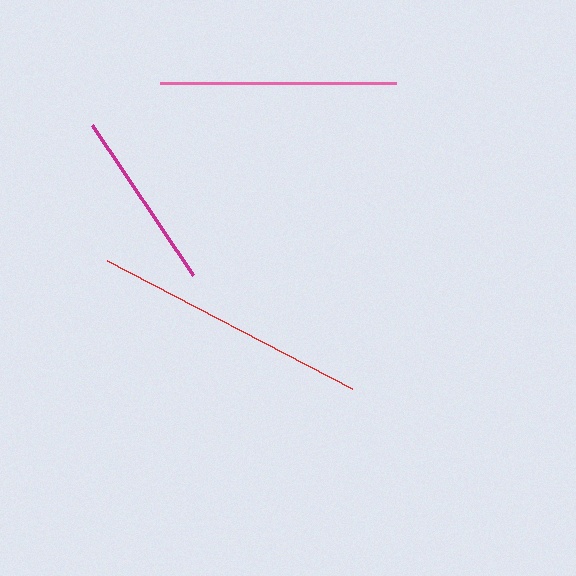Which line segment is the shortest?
The magenta line is the shortest at approximately 181 pixels.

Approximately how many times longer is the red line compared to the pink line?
The red line is approximately 1.2 times the length of the pink line.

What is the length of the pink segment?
The pink segment is approximately 236 pixels long.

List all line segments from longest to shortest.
From longest to shortest: red, pink, magenta.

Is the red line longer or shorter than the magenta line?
The red line is longer than the magenta line.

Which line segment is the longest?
The red line is the longest at approximately 276 pixels.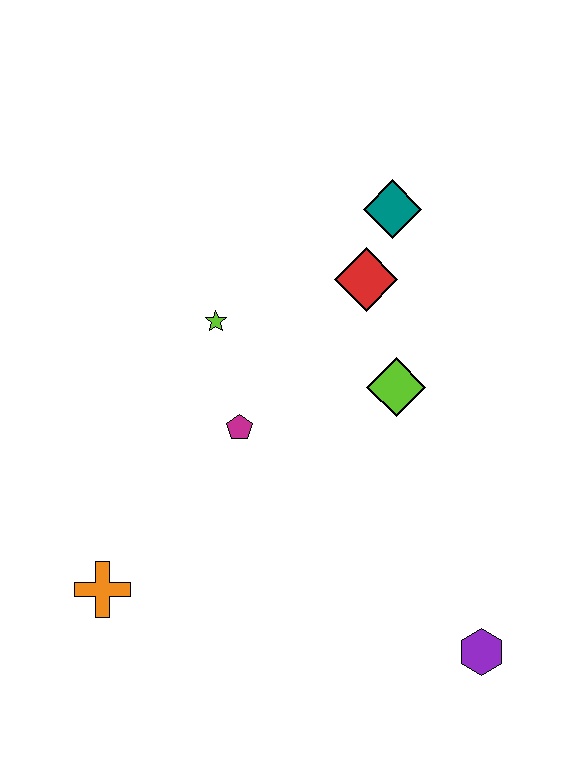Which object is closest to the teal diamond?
The red diamond is closest to the teal diamond.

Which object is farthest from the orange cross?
The teal diamond is farthest from the orange cross.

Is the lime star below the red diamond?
Yes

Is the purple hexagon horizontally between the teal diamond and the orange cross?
No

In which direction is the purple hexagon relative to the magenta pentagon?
The purple hexagon is to the right of the magenta pentagon.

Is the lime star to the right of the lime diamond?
No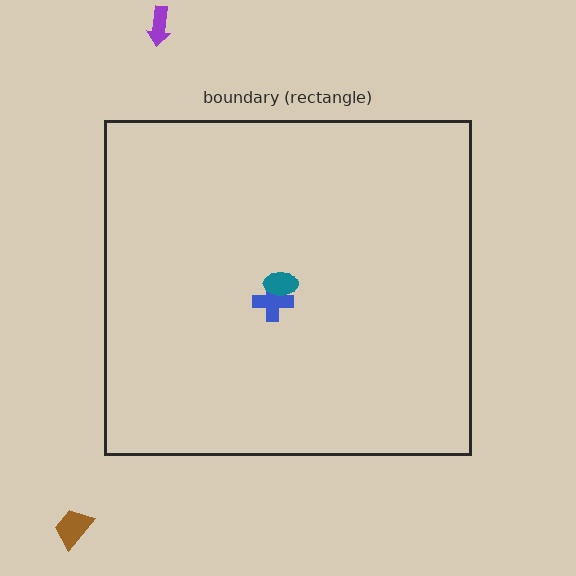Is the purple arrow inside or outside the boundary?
Outside.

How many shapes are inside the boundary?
2 inside, 2 outside.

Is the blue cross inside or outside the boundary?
Inside.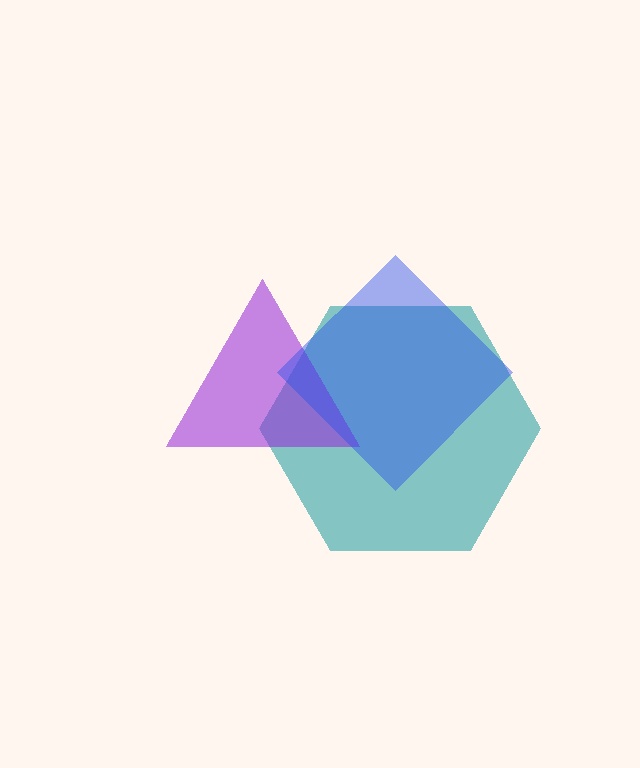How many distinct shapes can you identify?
There are 3 distinct shapes: a teal hexagon, a purple triangle, a blue diamond.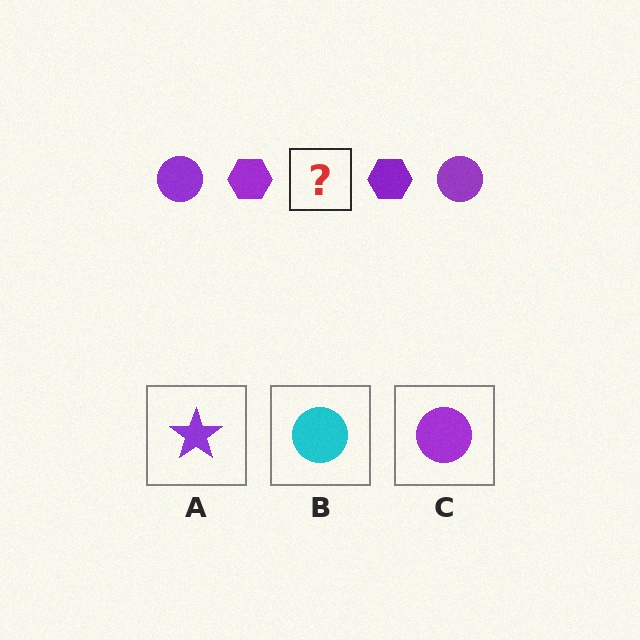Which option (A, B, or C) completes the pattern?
C.